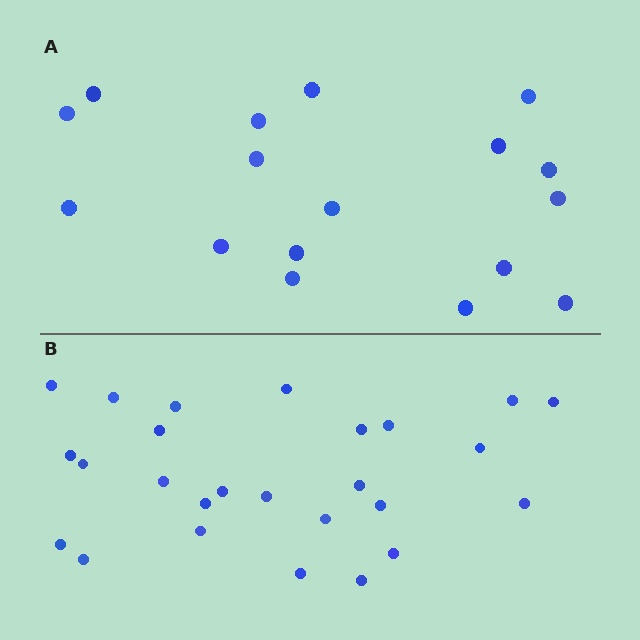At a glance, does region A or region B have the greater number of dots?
Region B (the bottom region) has more dots.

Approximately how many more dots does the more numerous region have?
Region B has roughly 8 or so more dots than region A.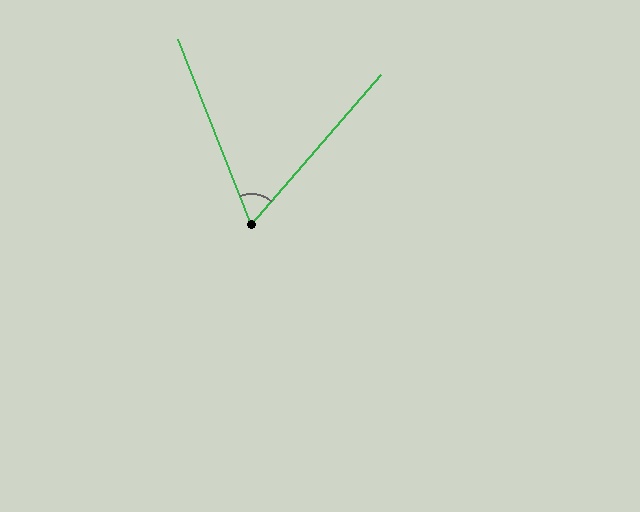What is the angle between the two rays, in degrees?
Approximately 62 degrees.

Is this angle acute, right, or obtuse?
It is acute.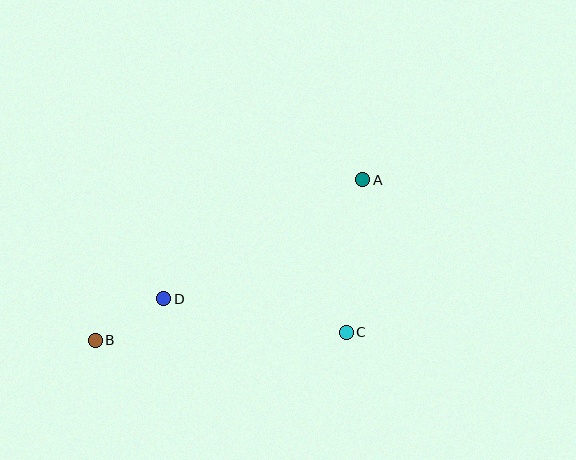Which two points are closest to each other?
Points B and D are closest to each other.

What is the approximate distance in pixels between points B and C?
The distance between B and C is approximately 251 pixels.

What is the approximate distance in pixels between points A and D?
The distance between A and D is approximately 232 pixels.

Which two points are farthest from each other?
Points A and B are farthest from each other.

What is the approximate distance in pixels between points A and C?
The distance between A and C is approximately 153 pixels.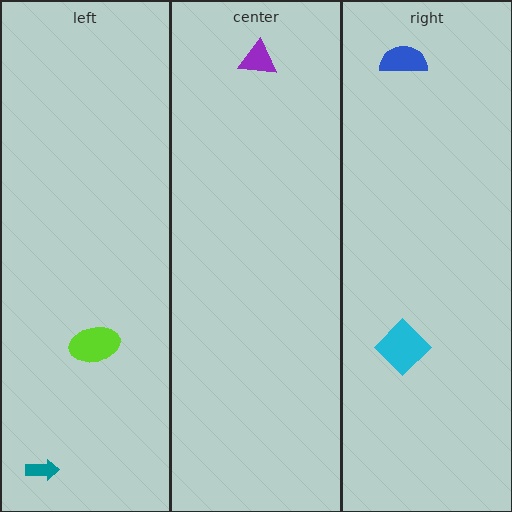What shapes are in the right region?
The blue semicircle, the cyan diamond.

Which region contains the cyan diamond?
The right region.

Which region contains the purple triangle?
The center region.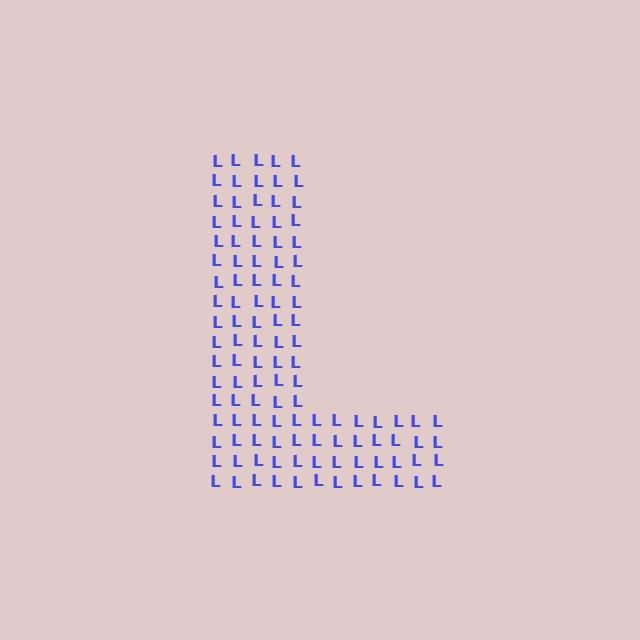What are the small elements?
The small elements are letter L's.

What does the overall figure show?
The overall figure shows the letter L.